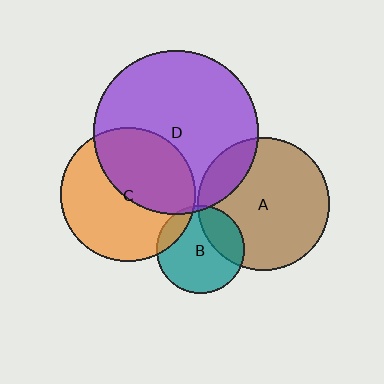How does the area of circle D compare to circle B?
Approximately 3.5 times.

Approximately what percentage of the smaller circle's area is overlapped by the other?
Approximately 45%.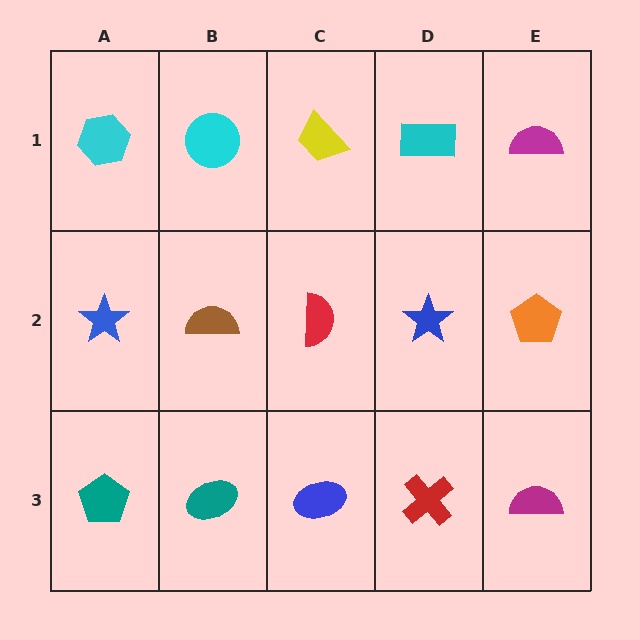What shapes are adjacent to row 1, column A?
A blue star (row 2, column A), a cyan circle (row 1, column B).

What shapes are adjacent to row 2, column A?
A cyan hexagon (row 1, column A), a teal pentagon (row 3, column A), a brown semicircle (row 2, column B).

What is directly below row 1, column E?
An orange pentagon.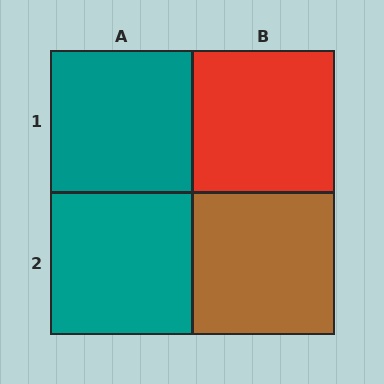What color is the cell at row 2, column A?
Teal.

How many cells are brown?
1 cell is brown.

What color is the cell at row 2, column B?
Brown.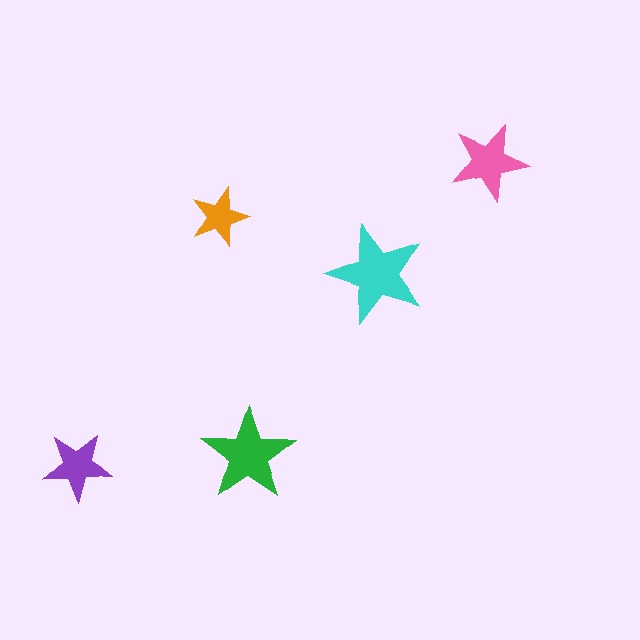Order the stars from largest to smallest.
the cyan one, the green one, the pink one, the purple one, the orange one.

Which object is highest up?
The pink star is topmost.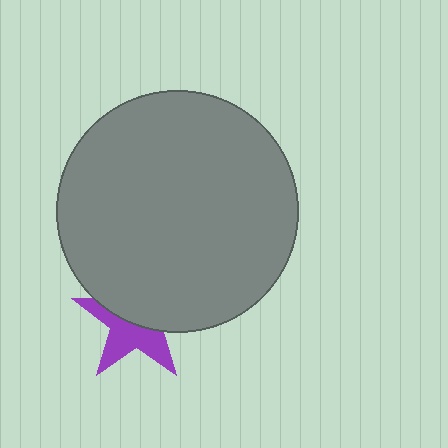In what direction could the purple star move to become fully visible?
The purple star could move down. That would shift it out from behind the gray circle entirely.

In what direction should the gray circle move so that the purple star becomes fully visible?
The gray circle should move up. That is the shortest direction to clear the overlap and leave the purple star fully visible.